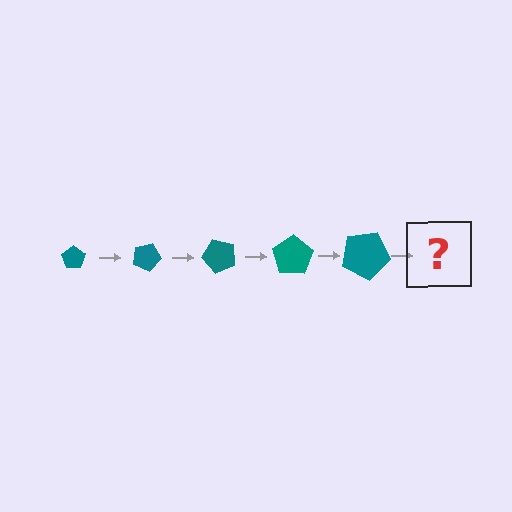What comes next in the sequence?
The next element should be a pentagon, larger than the previous one and rotated 125 degrees from the start.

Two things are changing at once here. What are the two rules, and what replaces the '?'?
The two rules are that the pentagon grows larger each step and it rotates 25 degrees each step. The '?' should be a pentagon, larger than the previous one and rotated 125 degrees from the start.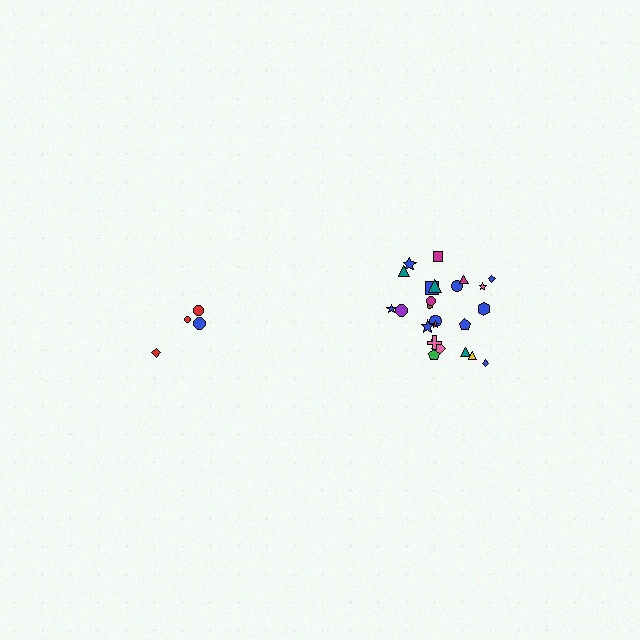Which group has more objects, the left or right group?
The right group.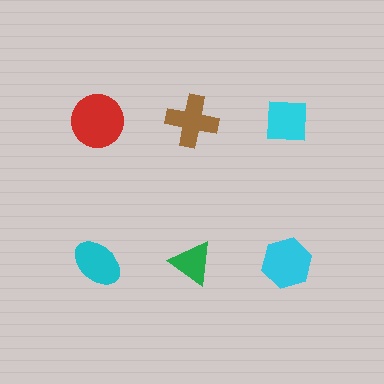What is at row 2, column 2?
A green triangle.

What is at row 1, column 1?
A red circle.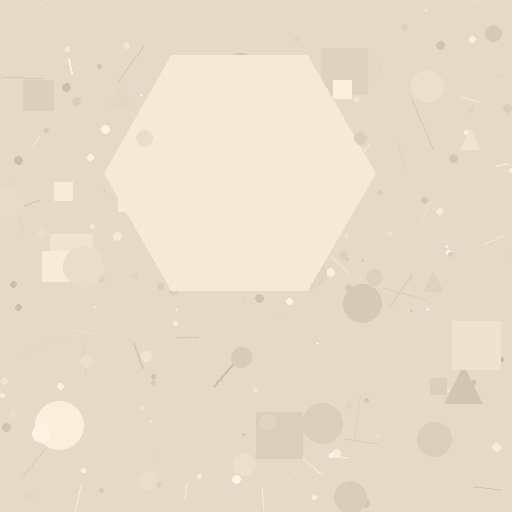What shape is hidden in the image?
A hexagon is hidden in the image.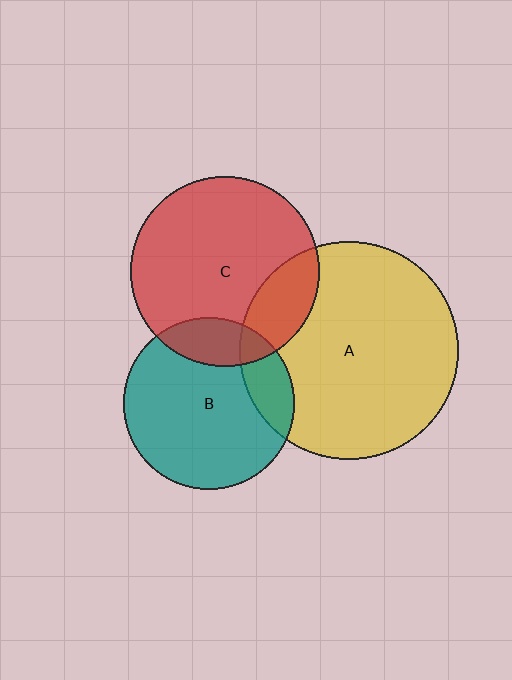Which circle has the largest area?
Circle A (yellow).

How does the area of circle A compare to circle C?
Approximately 1.3 times.